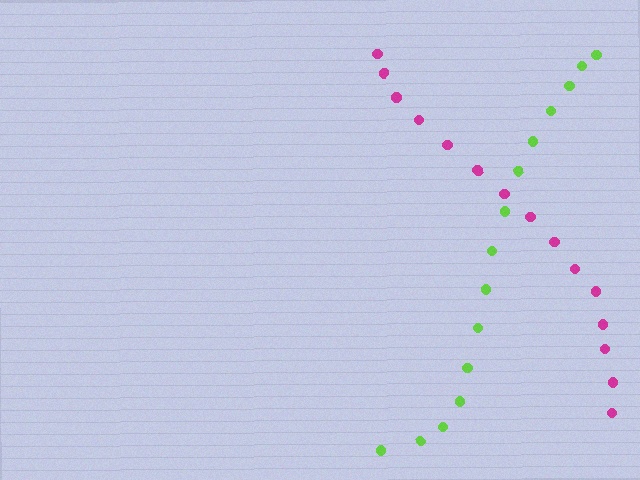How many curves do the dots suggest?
There are 2 distinct paths.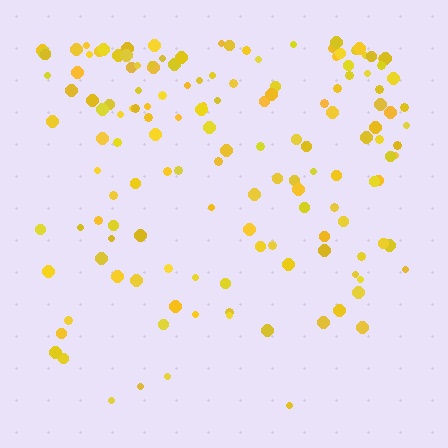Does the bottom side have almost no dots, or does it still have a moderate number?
Still a moderate number, just noticeably fewer than the top.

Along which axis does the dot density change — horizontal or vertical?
Vertical.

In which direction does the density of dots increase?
From bottom to top, with the top side densest.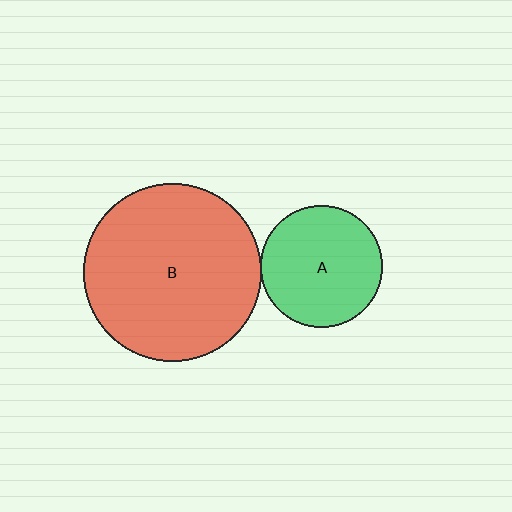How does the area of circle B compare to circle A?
Approximately 2.1 times.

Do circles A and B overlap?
Yes.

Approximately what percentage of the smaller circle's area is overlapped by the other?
Approximately 5%.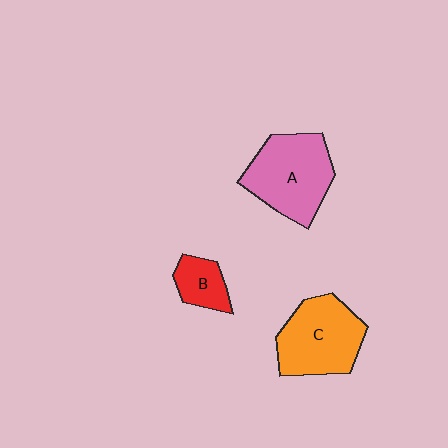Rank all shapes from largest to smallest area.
From largest to smallest: A (pink), C (orange), B (red).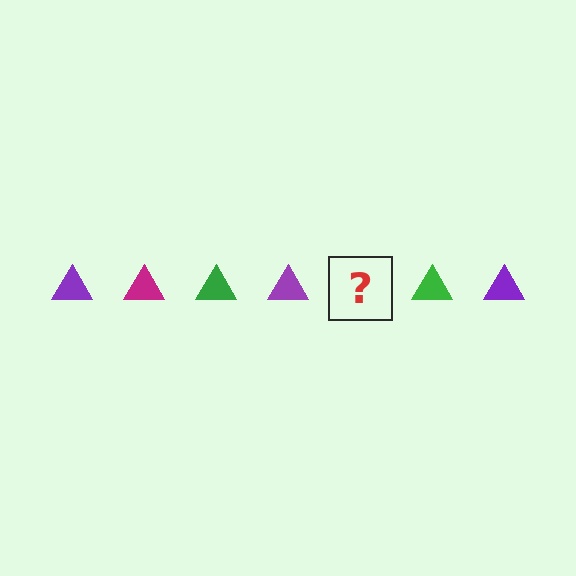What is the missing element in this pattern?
The missing element is a magenta triangle.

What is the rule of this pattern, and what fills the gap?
The rule is that the pattern cycles through purple, magenta, green triangles. The gap should be filled with a magenta triangle.